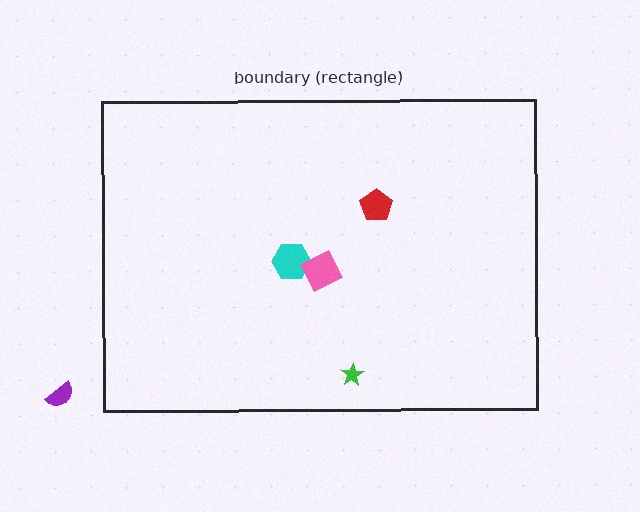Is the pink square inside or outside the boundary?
Inside.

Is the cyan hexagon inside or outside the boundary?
Inside.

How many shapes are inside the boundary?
4 inside, 1 outside.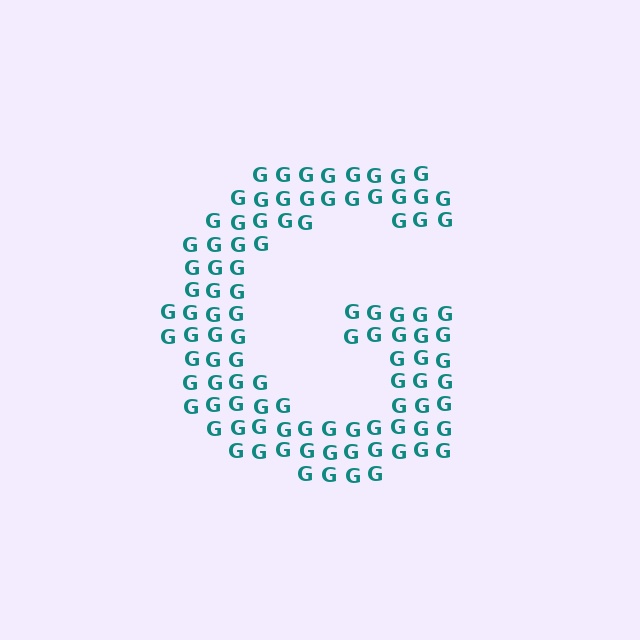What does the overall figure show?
The overall figure shows the letter G.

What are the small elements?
The small elements are letter G's.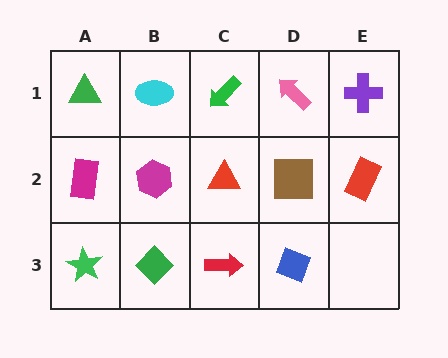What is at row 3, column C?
A red arrow.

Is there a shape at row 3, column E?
No, that cell is empty.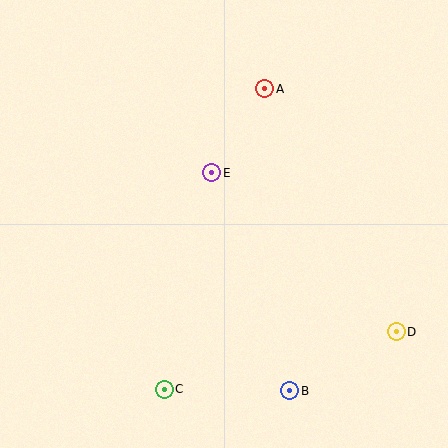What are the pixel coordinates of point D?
Point D is at (396, 332).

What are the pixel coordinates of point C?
Point C is at (164, 389).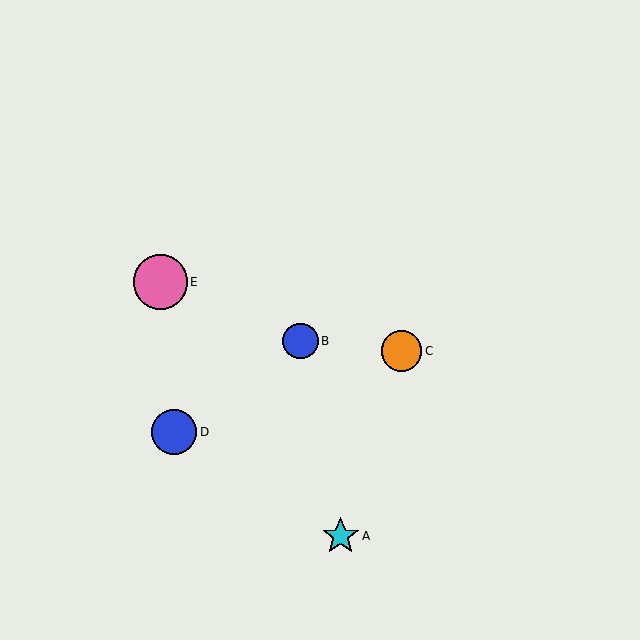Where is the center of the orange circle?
The center of the orange circle is at (401, 351).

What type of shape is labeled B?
Shape B is a blue circle.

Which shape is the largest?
The pink circle (labeled E) is the largest.